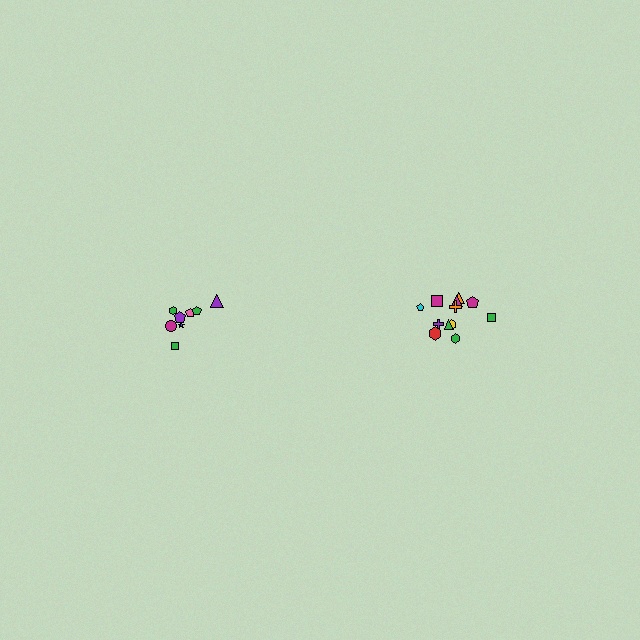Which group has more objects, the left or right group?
The right group.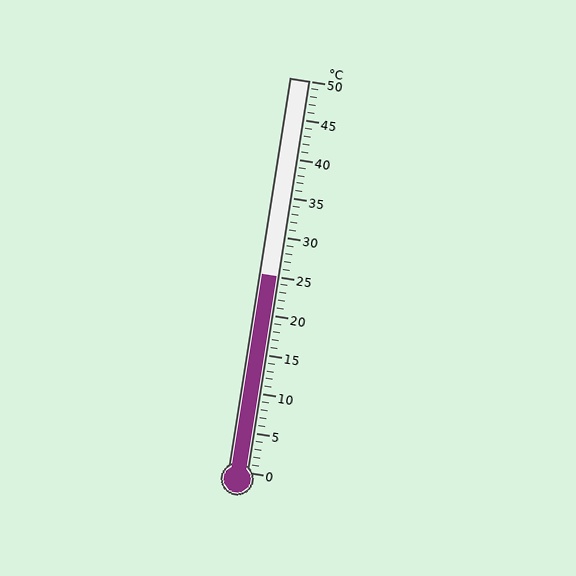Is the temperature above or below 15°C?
The temperature is above 15°C.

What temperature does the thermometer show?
The thermometer shows approximately 25°C.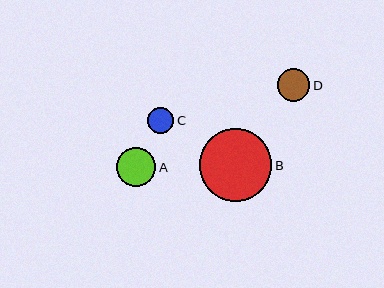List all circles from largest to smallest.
From largest to smallest: B, A, D, C.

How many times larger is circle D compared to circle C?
Circle D is approximately 1.2 times the size of circle C.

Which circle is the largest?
Circle B is the largest with a size of approximately 73 pixels.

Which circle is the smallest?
Circle C is the smallest with a size of approximately 26 pixels.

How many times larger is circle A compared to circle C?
Circle A is approximately 1.5 times the size of circle C.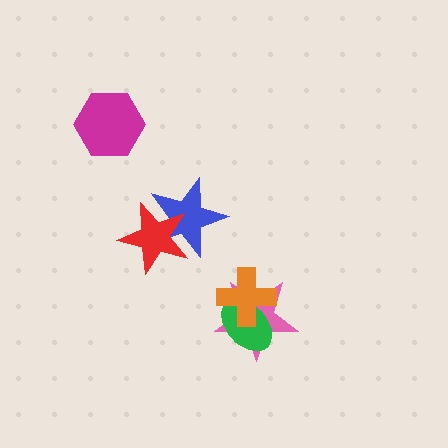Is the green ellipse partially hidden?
Yes, it is partially covered by another shape.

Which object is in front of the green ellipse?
The orange cross is in front of the green ellipse.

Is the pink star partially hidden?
Yes, it is partially covered by another shape.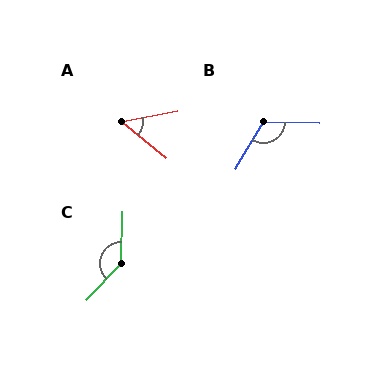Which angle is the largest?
C, at approximately 138 degrees.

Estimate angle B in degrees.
Approximately 119 degrees.